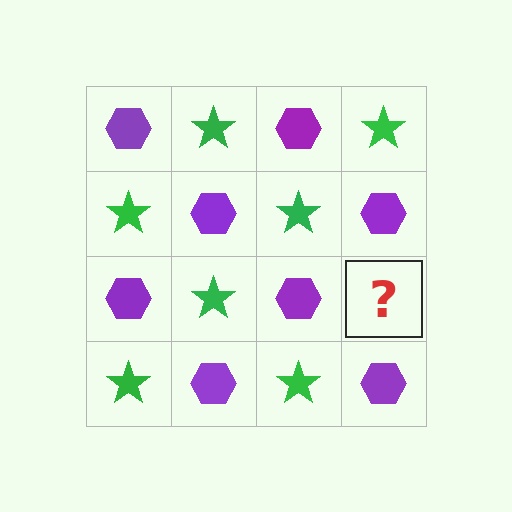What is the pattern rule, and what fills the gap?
The rule is that it alternates purple hexagon and green star in a checkerboard pattern. The gap should be filled with a green star.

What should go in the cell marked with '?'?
The missing cell should contain a green star.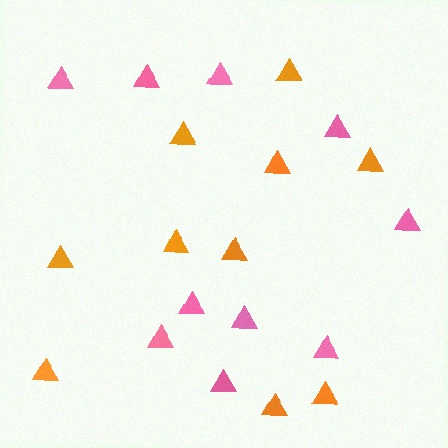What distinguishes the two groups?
There are 2 groups: one group of orange triangles (10) and one group of pink triangles (10).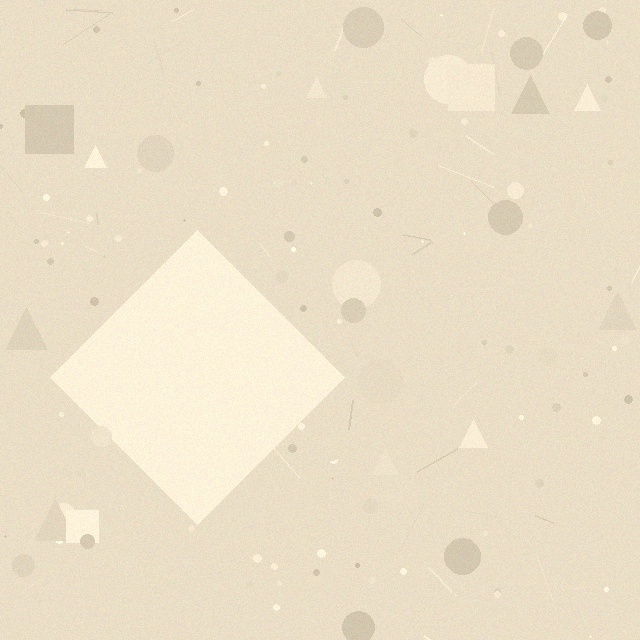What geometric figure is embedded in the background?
A diamond is embedded in the background.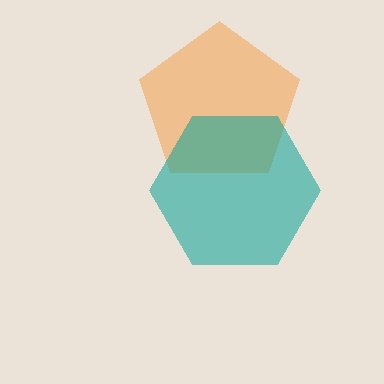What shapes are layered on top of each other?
The layered shapes are: an orange pentagon, a teal hexagon.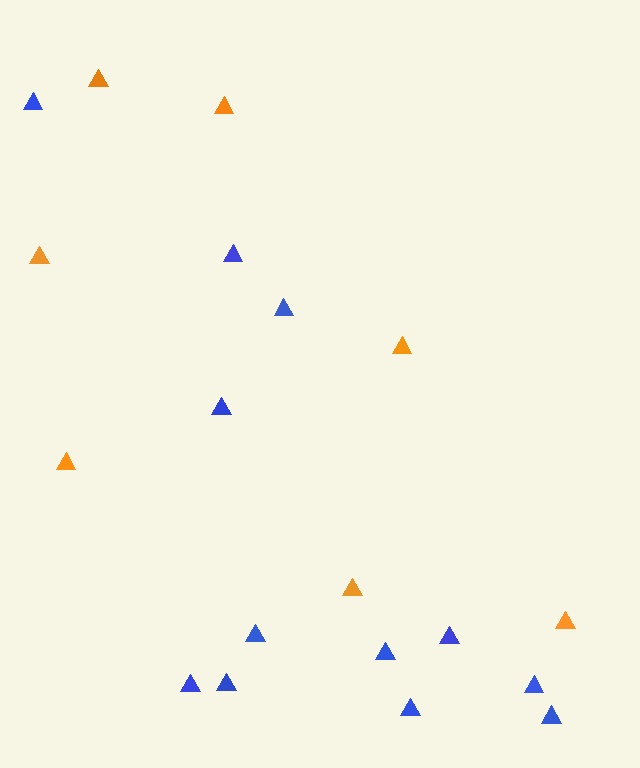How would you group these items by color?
There are 2 groups: one group of blue triangles (12) and one group of orange triangles (7).